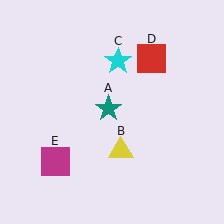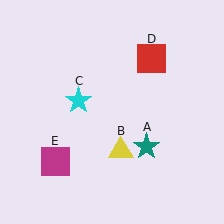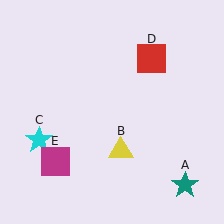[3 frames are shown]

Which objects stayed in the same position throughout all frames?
Yellow triangle (object B) and red square (object D) and magenta square (object E) remained stationary.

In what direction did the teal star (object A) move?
The teal star (object A) moved down and to the right.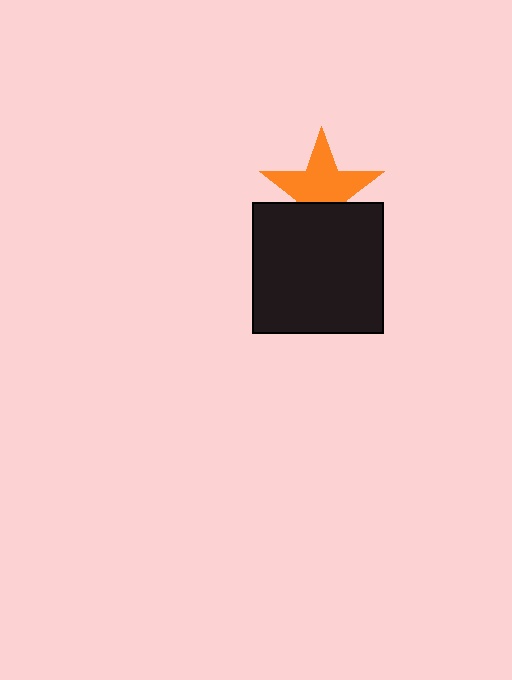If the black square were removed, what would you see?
You would see the complete orange star.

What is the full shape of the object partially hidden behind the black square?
The partially hidden object is an orange star.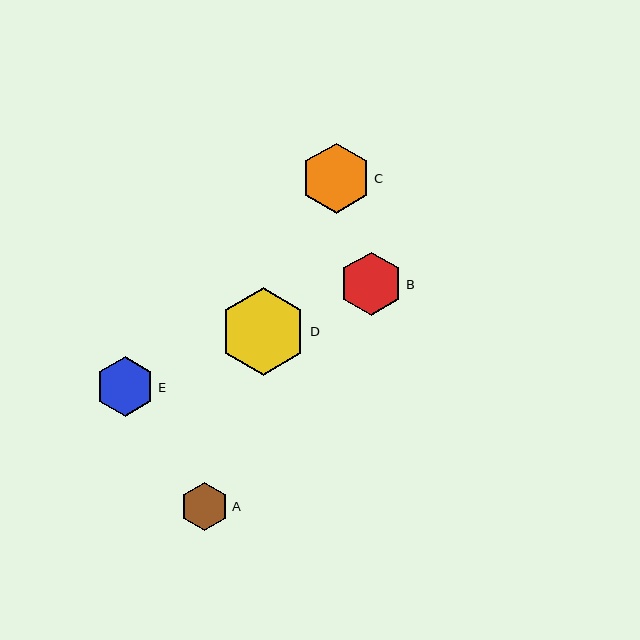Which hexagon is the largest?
Hexagon D is the largest with a size of approximately 87 pixels.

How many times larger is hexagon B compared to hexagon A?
Hexagon B is approximately 1.3 times the size of hexagon A.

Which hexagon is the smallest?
Hexagon A is the smallest with a size of approximately 48 pixels.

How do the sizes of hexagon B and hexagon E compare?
Hexagon B and hexagon E are approximately the same size.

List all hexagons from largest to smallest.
From largest to smallest: D, C, B, E, A.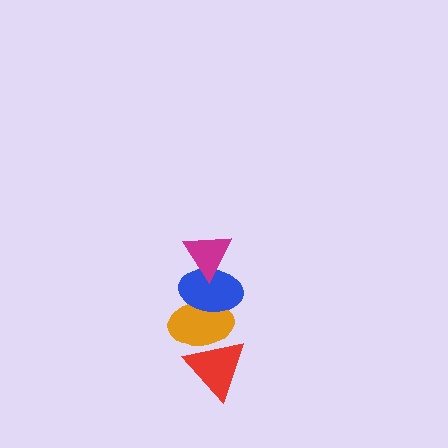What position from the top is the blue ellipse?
The blue ellipse is 2nd from the top.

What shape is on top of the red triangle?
The orange ellipse is on top of the red triangle.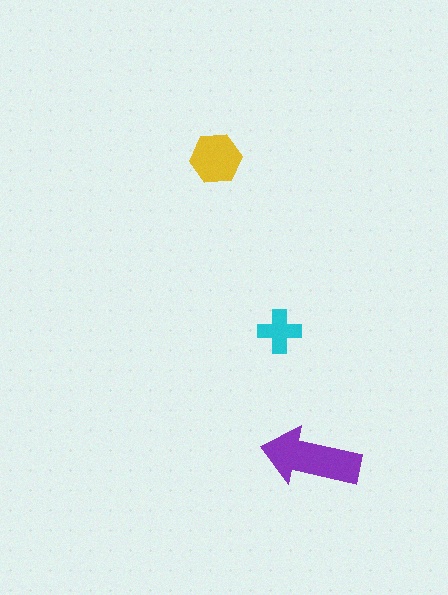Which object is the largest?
The purple arrow.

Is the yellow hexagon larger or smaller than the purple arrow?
Smaller.